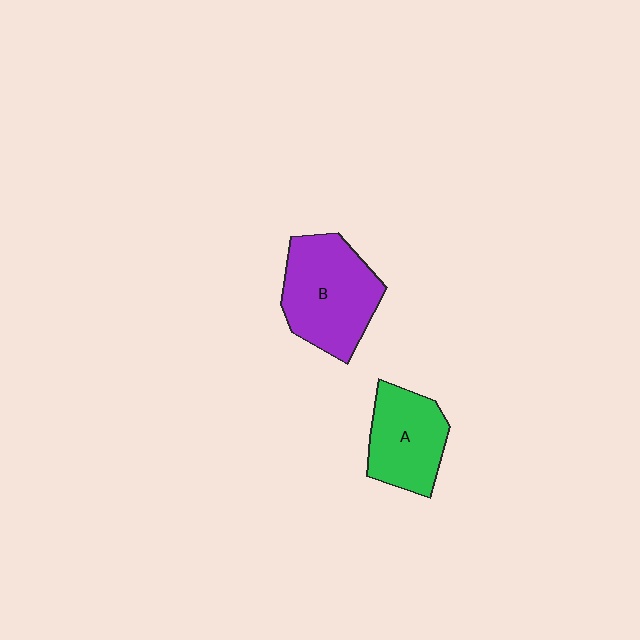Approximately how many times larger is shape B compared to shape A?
Approximately 1.4 times.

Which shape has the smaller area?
Shape A (green).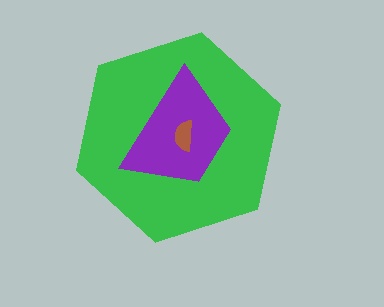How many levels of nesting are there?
3.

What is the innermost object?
The brown semicircle.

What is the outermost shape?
The green hexagon.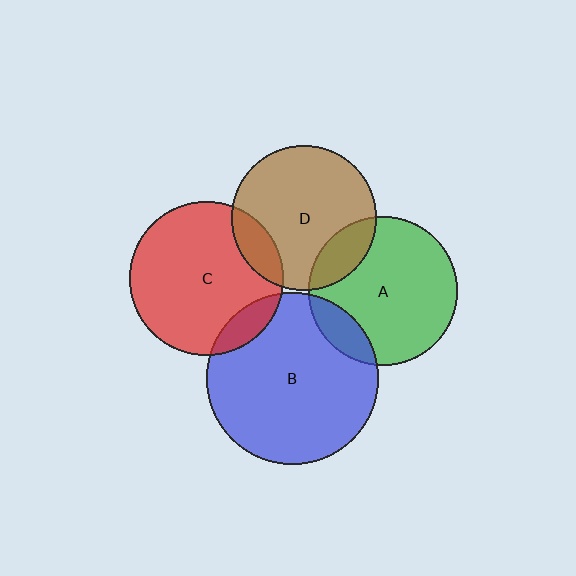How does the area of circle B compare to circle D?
Approximately 1.4 times.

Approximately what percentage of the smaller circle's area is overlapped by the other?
Approximately 15%.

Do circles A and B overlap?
Yes.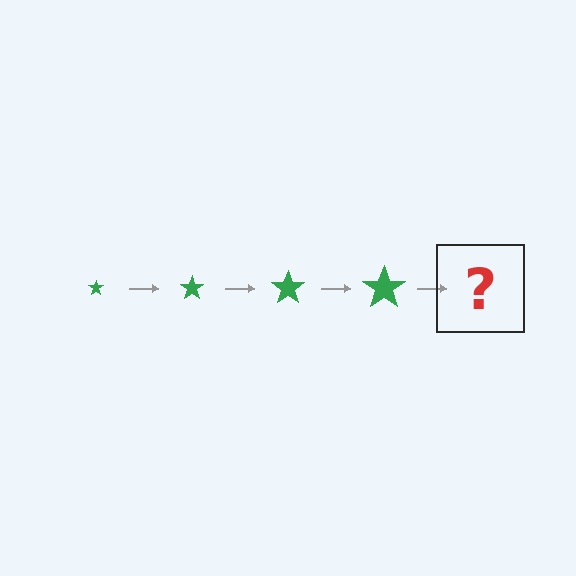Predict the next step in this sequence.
The next step is a green star, larger than the previous one.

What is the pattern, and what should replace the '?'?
The pattern is that the star gets progressively larger each step. The '?' should be a green star, larger than the previous one.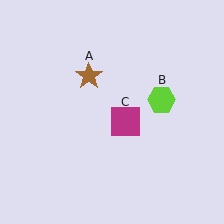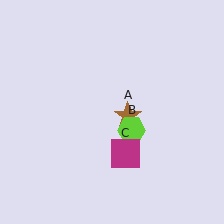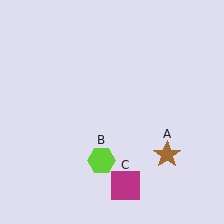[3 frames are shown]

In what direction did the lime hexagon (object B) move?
The lime hexagon (object B) moved down and to the left.